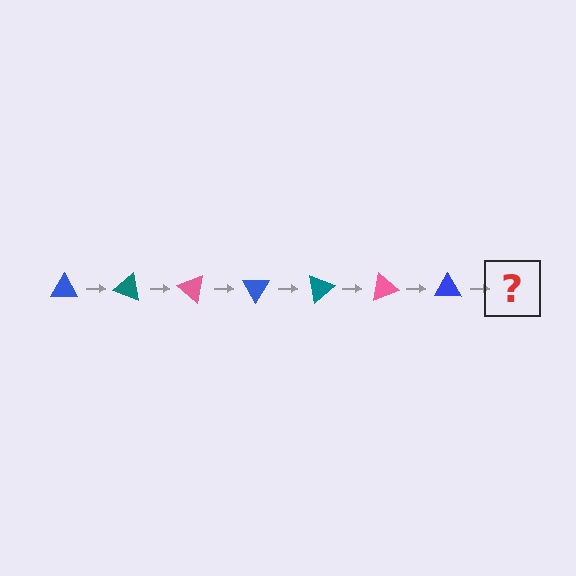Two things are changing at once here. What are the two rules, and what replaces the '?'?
The two rules are that it rotates 20 degrees each step and the color cycles through blue, teal, and pink. The '?' should be a teal triangle, rotated 140 degrees from the start.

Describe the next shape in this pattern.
It should be a teal triangle, rotated 140 degrees from the start.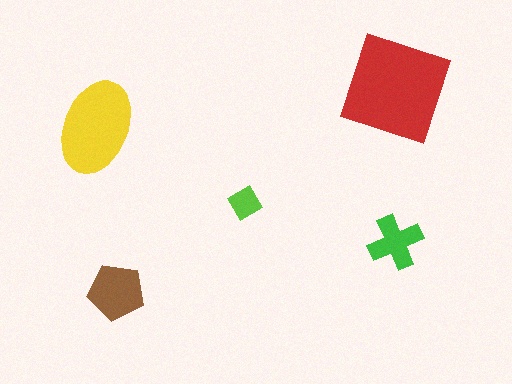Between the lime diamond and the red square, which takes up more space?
The red square.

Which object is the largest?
The red square.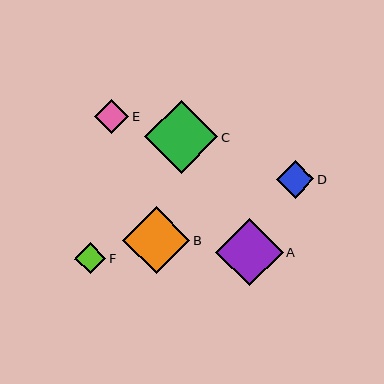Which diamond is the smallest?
Diamond F is the smallest with a size of approximately 31 pixels.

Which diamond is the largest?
Diamond C is the largest with a size of approximately 73 pixels.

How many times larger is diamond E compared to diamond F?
Diamond E is approximately 1.1 times the size of diamond F.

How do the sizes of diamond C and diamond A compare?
Diamond C and diamond A are approximately the same size.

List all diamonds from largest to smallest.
From largest to smallest: C, A, B, D, E, F.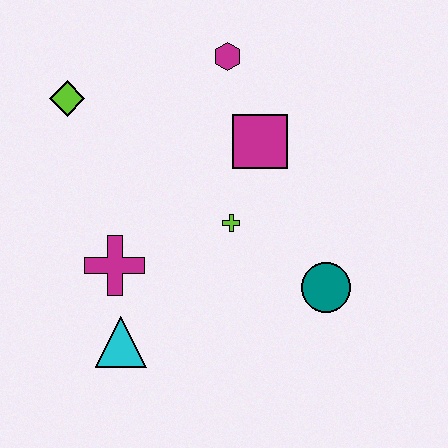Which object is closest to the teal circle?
The lime cross is closest to the teal circle.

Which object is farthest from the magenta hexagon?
The cyan triangle is farthest from the magenta hexagon.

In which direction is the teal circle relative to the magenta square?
The teal circle is below the magenta square.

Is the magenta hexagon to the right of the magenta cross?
Yes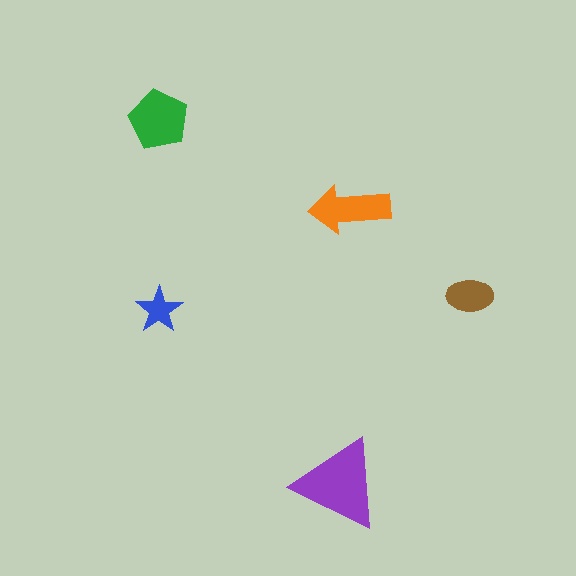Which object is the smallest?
The blue star.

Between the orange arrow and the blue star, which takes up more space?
The orange arrow.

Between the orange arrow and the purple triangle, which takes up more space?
The purple triangle.